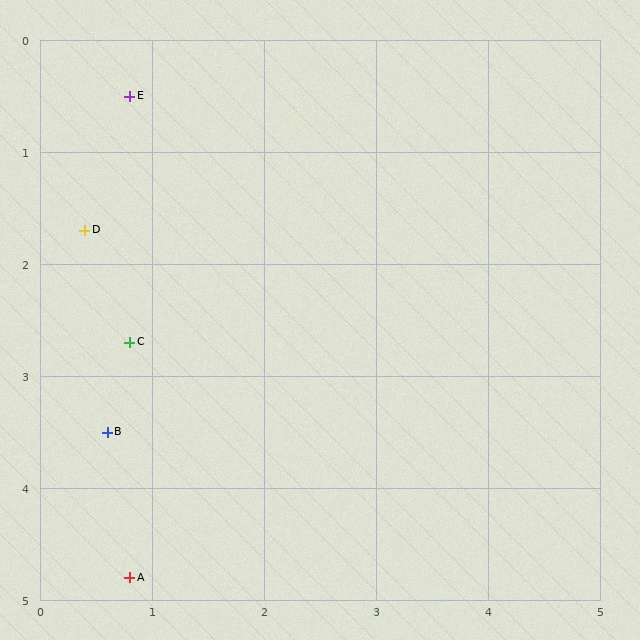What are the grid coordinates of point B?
Point B is at approximately (0.6, 3.5).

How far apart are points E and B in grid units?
Points E and B are about 3.0 grid units apart.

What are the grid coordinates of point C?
Point C is at approximately (0.8, 2.7).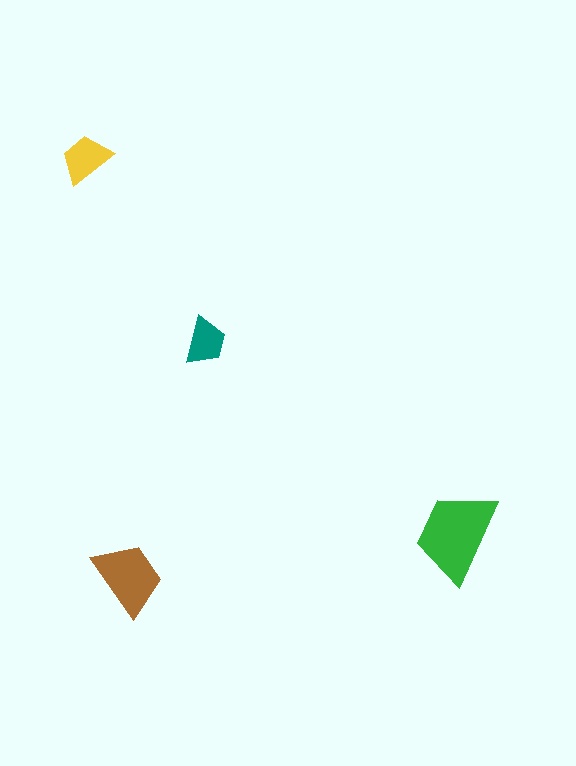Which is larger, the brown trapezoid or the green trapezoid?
The green one.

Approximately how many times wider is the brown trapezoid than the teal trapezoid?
About 1.5 times wider.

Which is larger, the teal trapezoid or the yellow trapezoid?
The yellow one.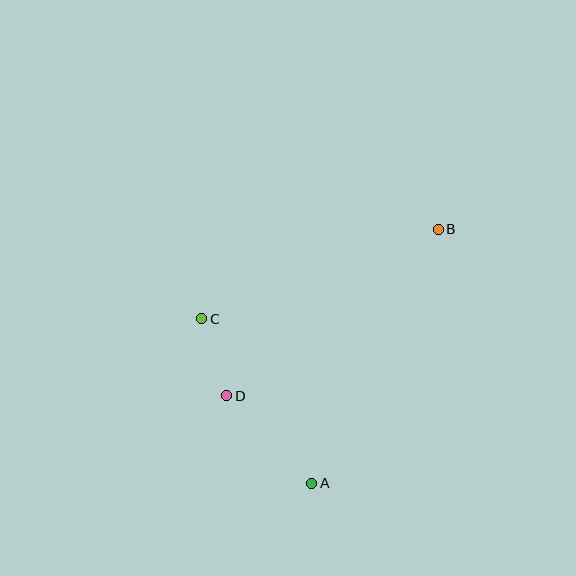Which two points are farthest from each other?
Points A and B are farthest from each other.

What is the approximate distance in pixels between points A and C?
The distance between A and C is approximately 198 pixels.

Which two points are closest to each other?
Points C and D are closest to each other.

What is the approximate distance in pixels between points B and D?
The distance between B and D is approximately 269 pixels.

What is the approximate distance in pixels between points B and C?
The distance between B and C is approximately 253 pixels.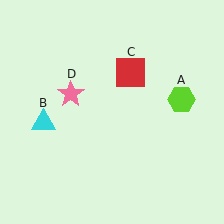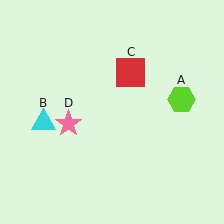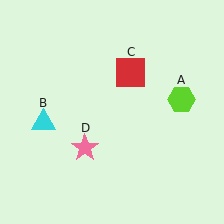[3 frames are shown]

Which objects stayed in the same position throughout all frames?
Lime hexagon (object A) and cyan triangle (object B) and red square (object C) remained stationary.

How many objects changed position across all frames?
1 object changed position: pink star (object D).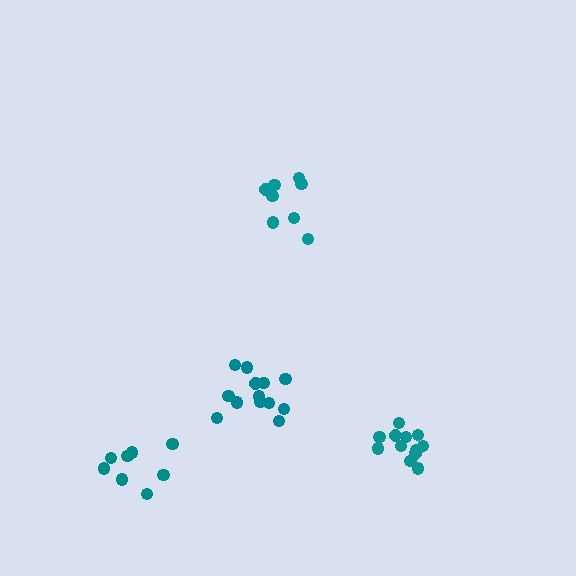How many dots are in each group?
Group 1: 8 dots, Group 2: 14 dots, Group 3: 13 dots, Group 4: 8 dots (43 total).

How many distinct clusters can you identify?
There are 4 distinct clusters.